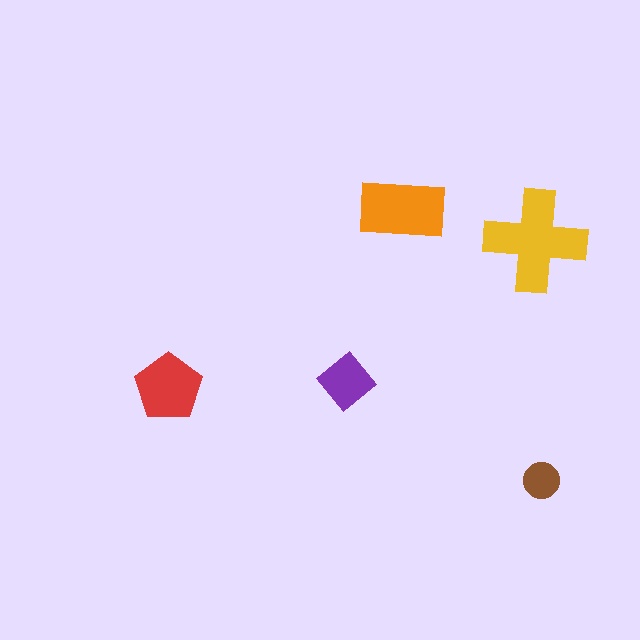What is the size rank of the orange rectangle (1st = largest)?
2nd.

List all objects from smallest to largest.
The brown circle, the purple diamond, the red pentagon, the orange rectangle, the yellow cross.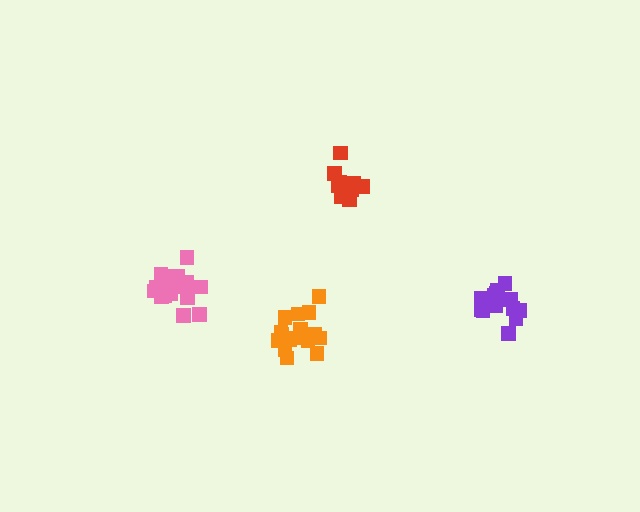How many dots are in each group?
Group 1: 17 dots, Group 2: 13 dots, Group 3: 16 dots, Group 4: 19 dots (65 total).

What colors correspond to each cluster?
The clusters are colored: orange, red, purple, pink.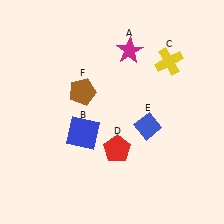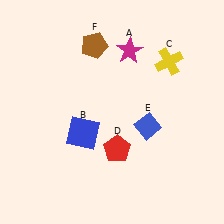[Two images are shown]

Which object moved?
The brown pentagon (F) moved up.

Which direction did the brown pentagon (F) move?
The brown pentagon (F) moved up.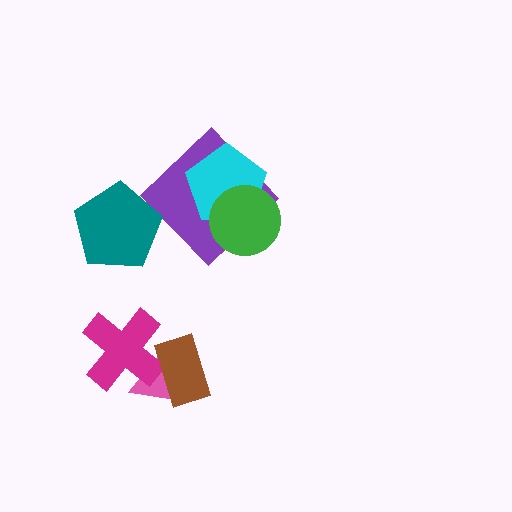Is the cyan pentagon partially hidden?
Yes, it is partially covered by another shape.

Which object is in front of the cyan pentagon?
The green circle is in front of the cyan pentagon.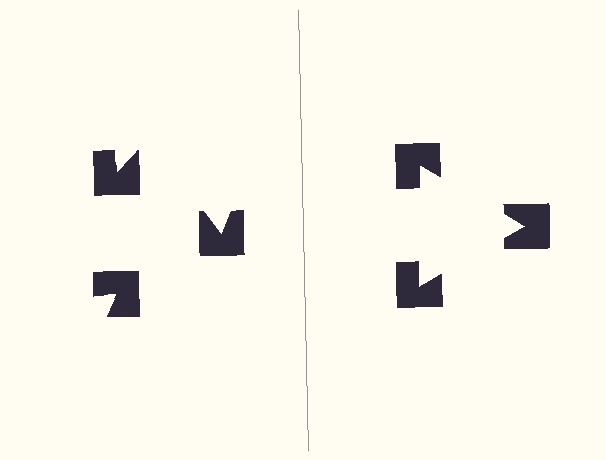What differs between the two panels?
The notched squares are positioned identically on both sides; only the wedge orientations differ. On the right they align to a triangle; on the left they are misaligned.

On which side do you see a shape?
An illusory triangle appears on the right side. On the left side the wedge cuts are rotated, so no coherent shape forms.